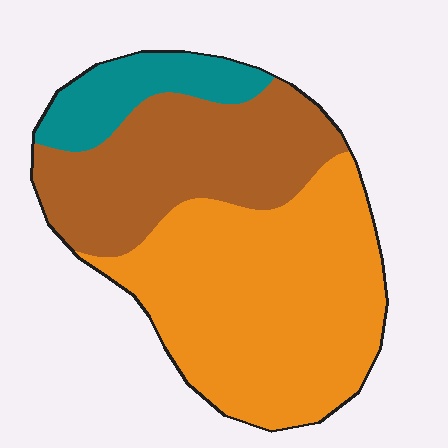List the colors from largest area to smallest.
From largest to smallest: orange, brown, teal.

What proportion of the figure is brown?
Brown covers roughly 35% of the figure.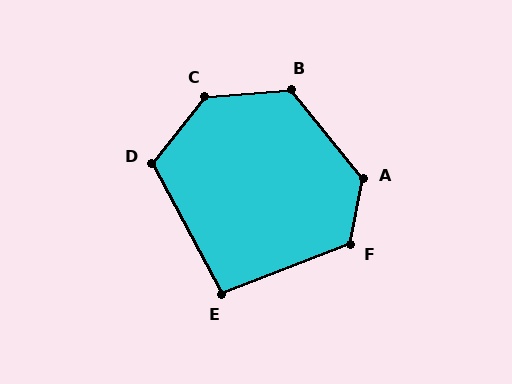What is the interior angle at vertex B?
Approximately 124 degrees (obtuse).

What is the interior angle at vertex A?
Approximately 130 degrees (obtuse).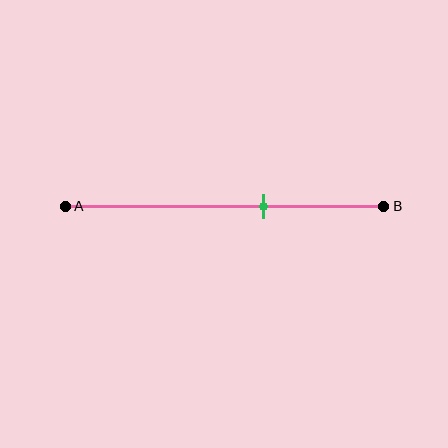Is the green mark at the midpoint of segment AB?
No, the mark is at about 60% from A, not at the 50% midpoint.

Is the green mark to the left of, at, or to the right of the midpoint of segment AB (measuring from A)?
The green mark is to the right of the midpoint of segment AB.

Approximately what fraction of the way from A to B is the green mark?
The green mark is approximately 60% of the way from A to B.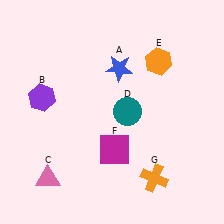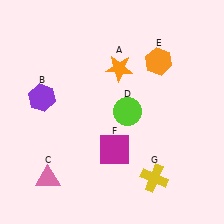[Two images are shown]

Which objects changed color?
A changed from blue to orange. D changed from teal to lime. G changed from orange to yellow.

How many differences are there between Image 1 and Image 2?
There are 3 differences between the two images.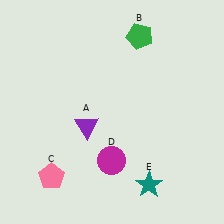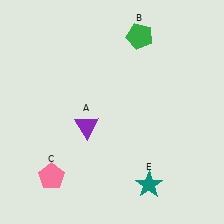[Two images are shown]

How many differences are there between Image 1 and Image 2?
There is 1 difference between the two images.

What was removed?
The magenta circle (D) was removed in Image 2.